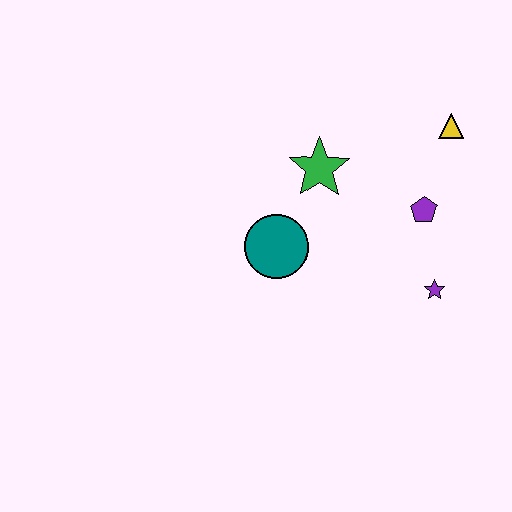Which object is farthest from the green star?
The purple star is farthest from the green star.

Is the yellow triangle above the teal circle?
Yes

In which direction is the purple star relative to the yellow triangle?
The purple star is below the yellow triangle.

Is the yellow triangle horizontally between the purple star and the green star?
No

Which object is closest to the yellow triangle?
The purple pentagon is closest to the yellow triangle.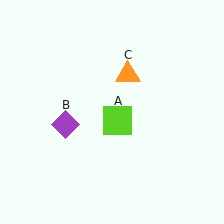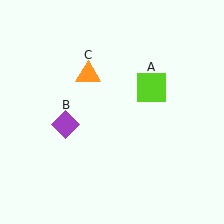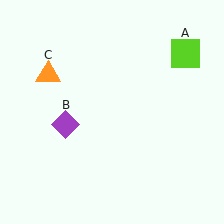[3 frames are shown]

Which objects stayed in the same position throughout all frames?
Purple diamond (object B) remained stationary.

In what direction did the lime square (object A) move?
The lime square (object A) moved up and to the right.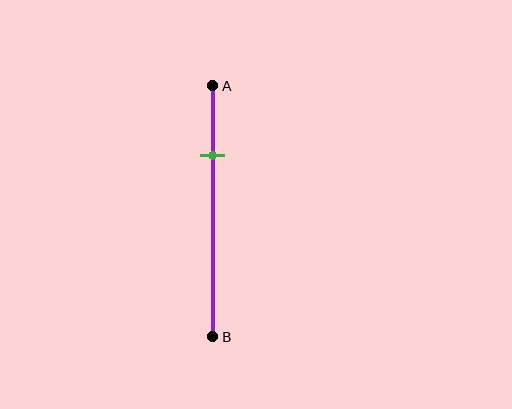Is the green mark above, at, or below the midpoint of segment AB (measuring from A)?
The green mark is above the midpoint of segment AB.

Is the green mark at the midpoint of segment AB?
No, the mark is at about 30% from A, not at the 50% midpoint.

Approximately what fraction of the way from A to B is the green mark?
The green mark is approximately 30% of the way from A to B.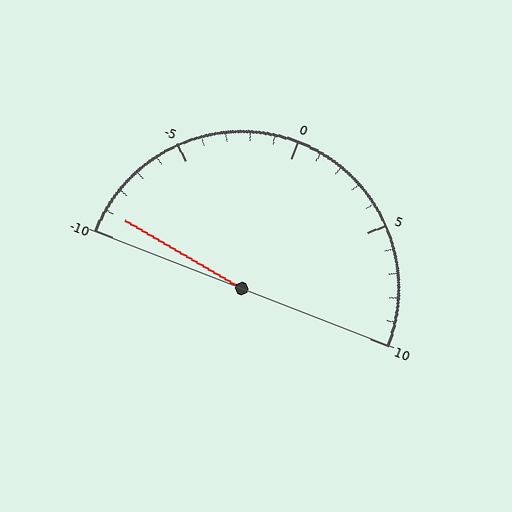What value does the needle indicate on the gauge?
The needle indicates approximately -9.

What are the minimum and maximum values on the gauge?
The gauge ranges from -10 to 10.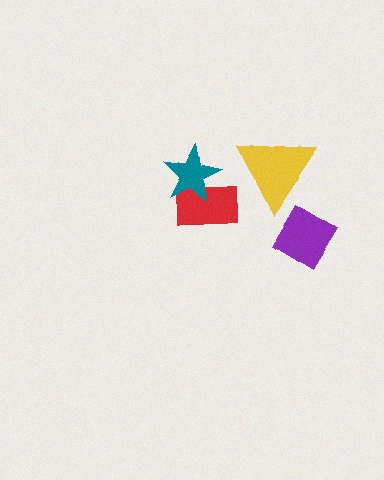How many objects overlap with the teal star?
1 object overlaps with the teal star.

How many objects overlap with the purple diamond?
0 objects overlap with the purple diamond.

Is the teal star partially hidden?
No, no other shape covers it.